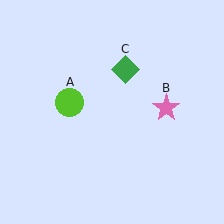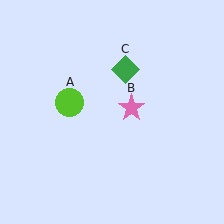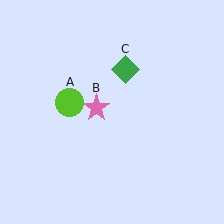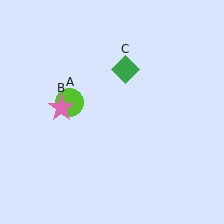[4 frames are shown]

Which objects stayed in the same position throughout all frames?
Lime circle (object A) and green diamond (object C) remained stationary.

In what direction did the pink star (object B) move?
The pink star (object B) moved left.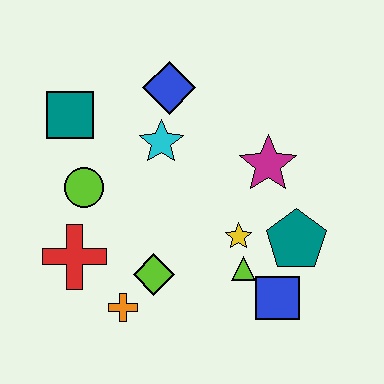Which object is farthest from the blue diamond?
The blue square is farthest from the blue diamond.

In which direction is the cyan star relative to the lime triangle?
The cyan star is above the lime triangle.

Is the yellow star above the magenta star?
No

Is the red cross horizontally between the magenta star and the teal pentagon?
No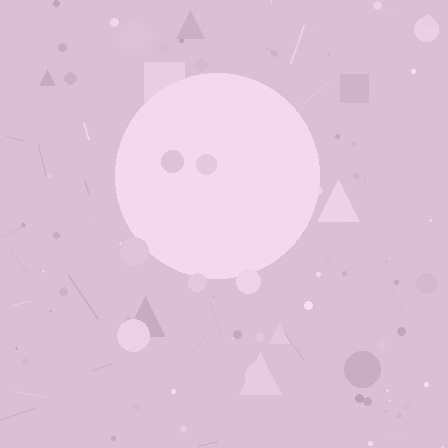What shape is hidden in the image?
A circle is hidden in the image.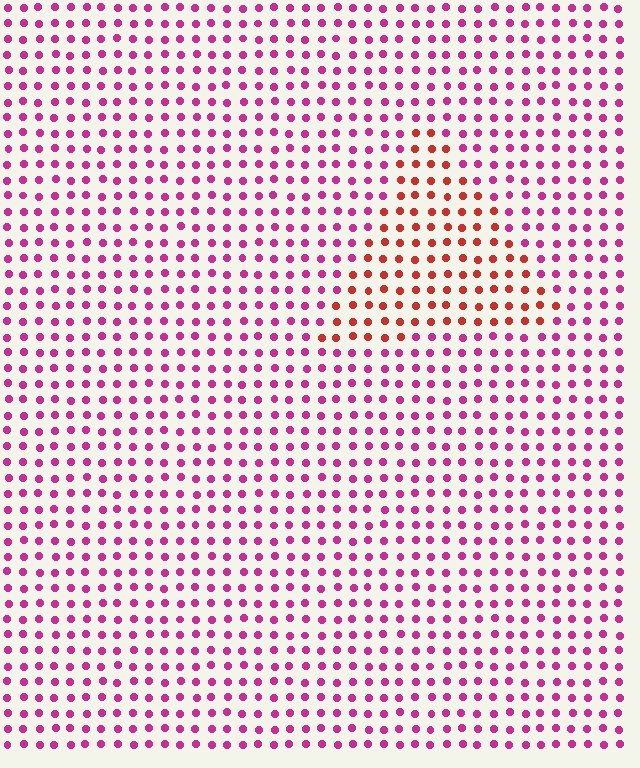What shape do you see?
I see a triangle.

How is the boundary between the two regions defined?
The boundary is defined purely by a slight shift in hue (about 42 degrees). Spacing, size, and orientation are identical on both sides.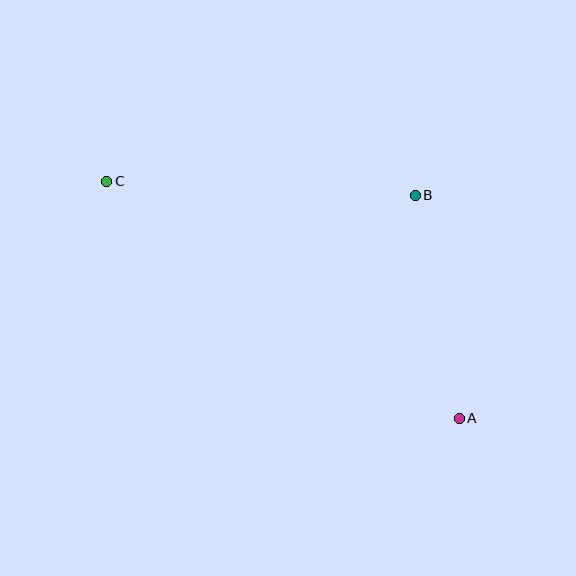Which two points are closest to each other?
Points A and B are closest to each other.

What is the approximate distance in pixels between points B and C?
The distance between B and C is approximately 309 pixels.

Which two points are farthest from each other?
Points A and C are farthest from each other.